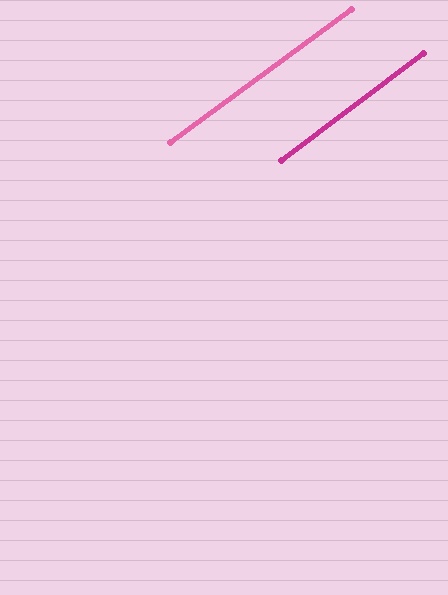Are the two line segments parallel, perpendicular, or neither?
Parallel — their directions differ by only 0.8°.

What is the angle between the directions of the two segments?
Approximately 1 degree.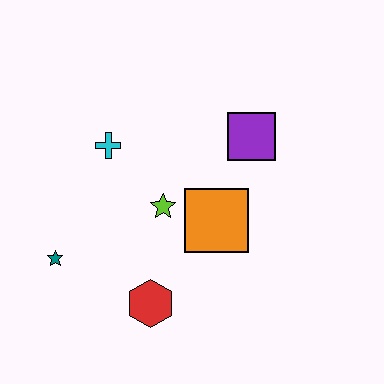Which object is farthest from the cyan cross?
The red hexagon is farthest from the cyan cross.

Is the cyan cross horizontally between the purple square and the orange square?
No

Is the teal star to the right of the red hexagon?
No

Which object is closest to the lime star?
The orange square is closest to the lime star.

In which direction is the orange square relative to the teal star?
The orange square is to the right of the teal star.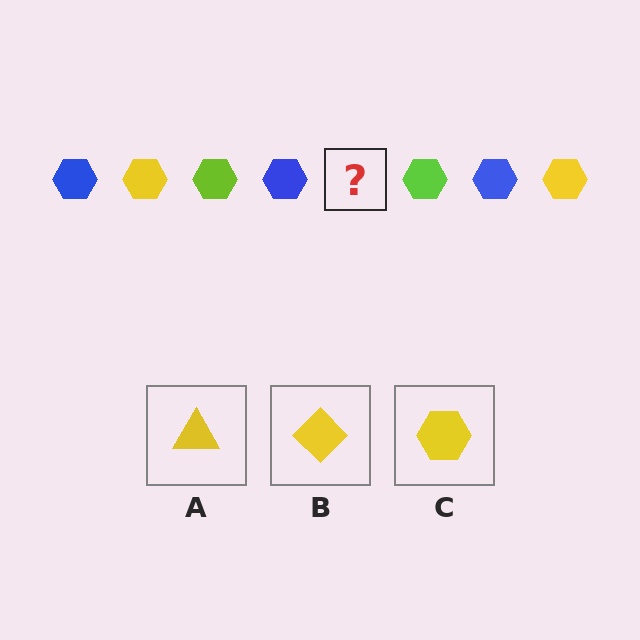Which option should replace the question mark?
Option C.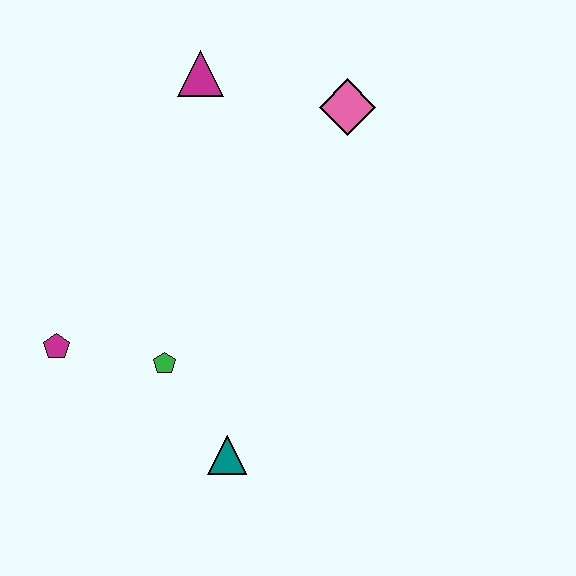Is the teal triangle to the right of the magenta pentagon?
Yes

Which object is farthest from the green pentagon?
The pink diamond is farthest from the green pentagon.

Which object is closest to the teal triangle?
The green pentagon is closest to the teal triangle.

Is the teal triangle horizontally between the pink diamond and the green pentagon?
Yes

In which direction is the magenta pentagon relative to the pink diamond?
The magenta pentagon is to the left of the pink diamond.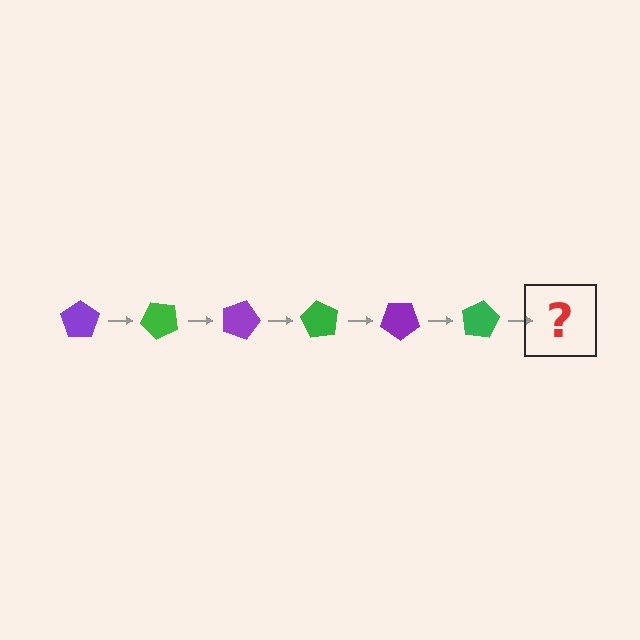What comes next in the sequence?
The next element should be a purple pentagon, rotated 270 degrees from the start.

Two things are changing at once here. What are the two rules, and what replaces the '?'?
The two rules are that it rotates 45 degrees each step and the color cycles through purple and green. The '?' should be a purple pentagon, rotated 270 degrees from the start.